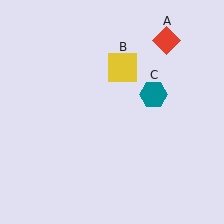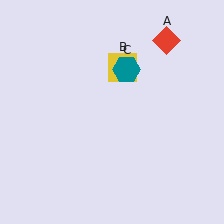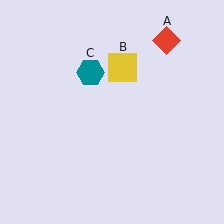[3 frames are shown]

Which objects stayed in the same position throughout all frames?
Red diamond (object A) and yellow square (object B) remained stationary.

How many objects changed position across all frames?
1 object changed position: teal hexagon (object C).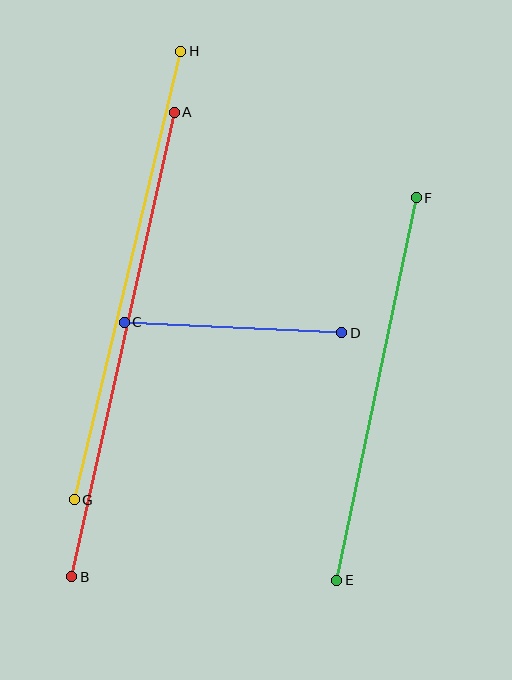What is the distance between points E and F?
The distance is approximately 391 pixels.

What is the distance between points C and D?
The distance is approximately 218 pixels.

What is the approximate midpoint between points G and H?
The midpoint is at approximately (127, 276) pixels.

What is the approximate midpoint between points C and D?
The midpoint is at approximately (233, 327) pixels.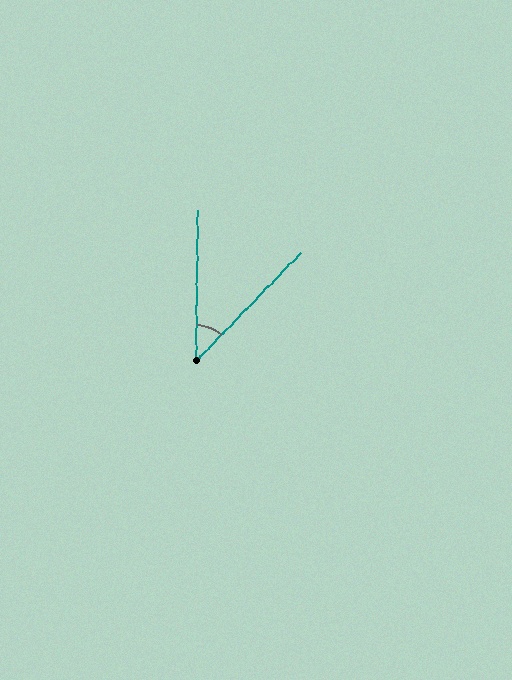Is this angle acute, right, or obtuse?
It is acute.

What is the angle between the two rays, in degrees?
Approximately 43 degrees.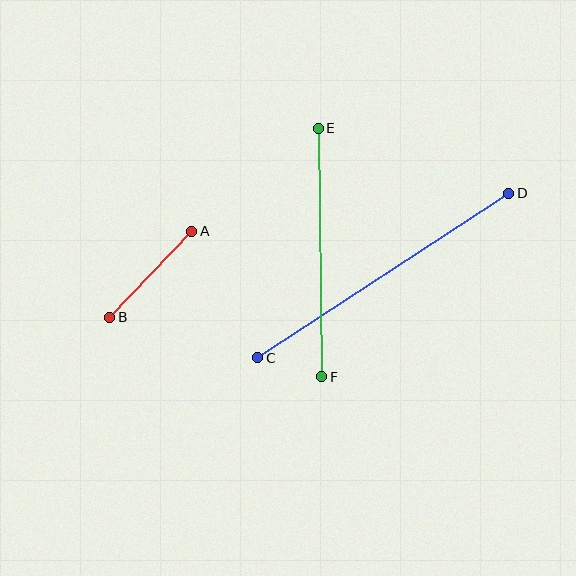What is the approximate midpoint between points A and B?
The midpoint is at approximately (151, 274) pixels.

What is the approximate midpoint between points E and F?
The midpoint is at approximately (320, 252) pixels.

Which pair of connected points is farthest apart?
Points C and D are farthest apart.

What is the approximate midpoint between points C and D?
The midpoint is at approximately (383, 276) pixels.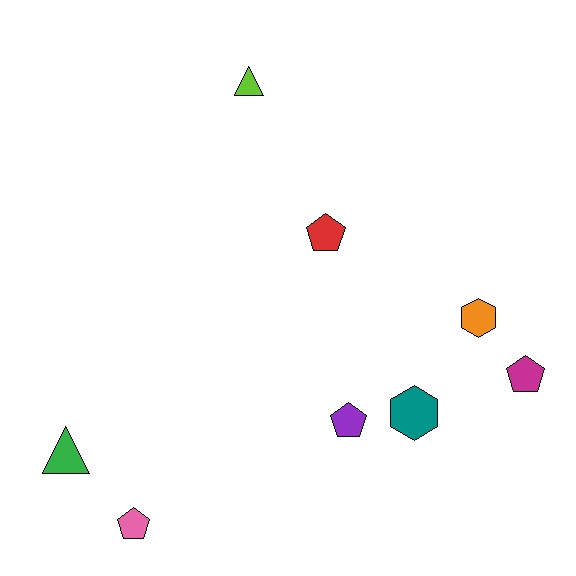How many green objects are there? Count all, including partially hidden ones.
There is 1 green object.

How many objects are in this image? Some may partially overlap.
There are 8 objects.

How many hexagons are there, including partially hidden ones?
There are 2 hexagons.